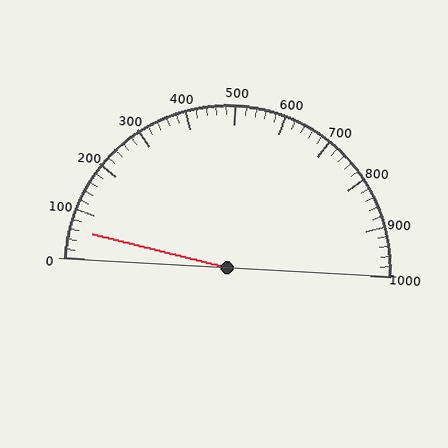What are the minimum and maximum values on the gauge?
The gauge ranges from 0 to 1000.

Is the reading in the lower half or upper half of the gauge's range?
The reading is in the lower half of the range (0 to 1000).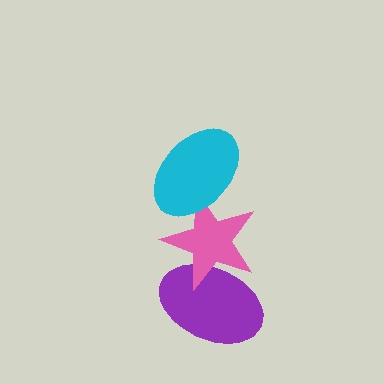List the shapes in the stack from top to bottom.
From top to bottom: the cyan ellipse, the pink star, the purple ellipse.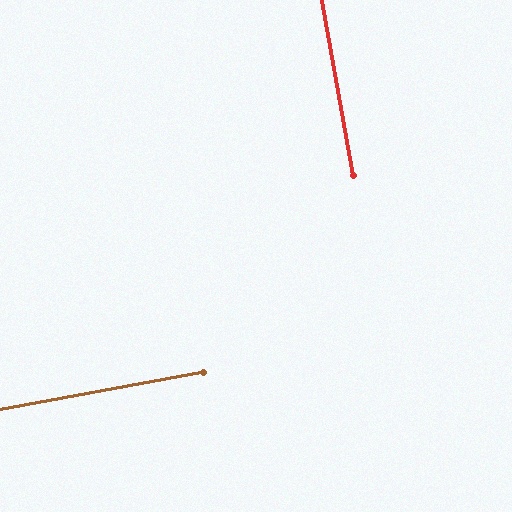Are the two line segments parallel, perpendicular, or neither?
Perpendicular — they meet at approximately 89°.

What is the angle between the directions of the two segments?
Approximately 89 degrees.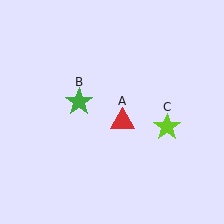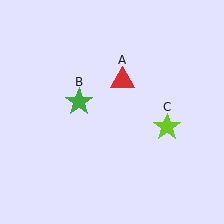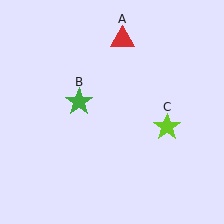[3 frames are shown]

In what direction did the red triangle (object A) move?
The red triangle (object A) moved up.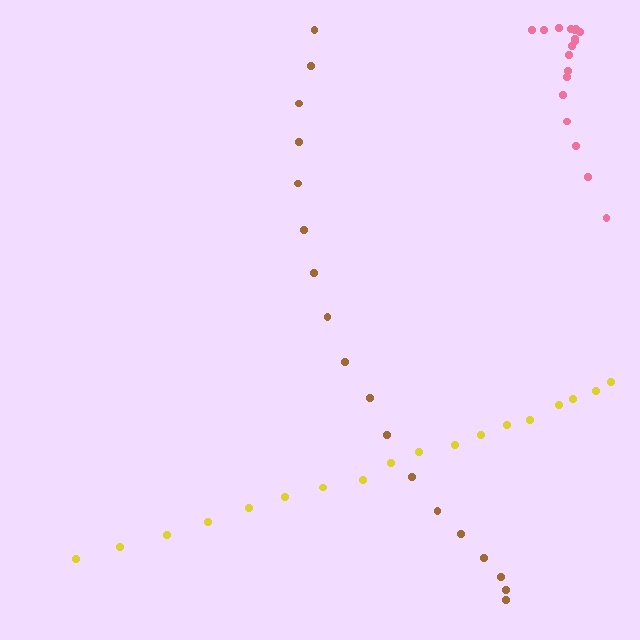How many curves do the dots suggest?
There are 3 distinct paths.